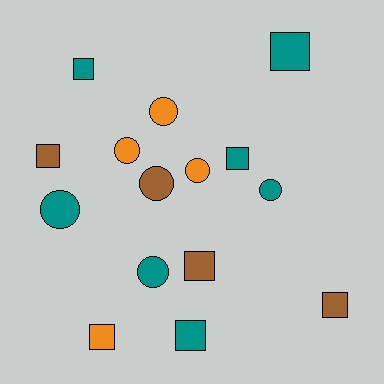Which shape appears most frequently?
Square, with 8 objects.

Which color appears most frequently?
Teal, with 7 objects.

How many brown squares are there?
There are 3 brown squares.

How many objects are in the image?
There are 15 objects.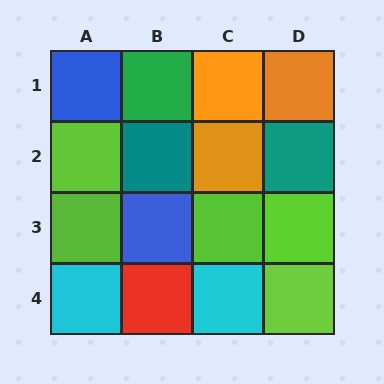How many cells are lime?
5 cells are lime.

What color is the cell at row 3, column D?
Lime.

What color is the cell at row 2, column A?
Lime.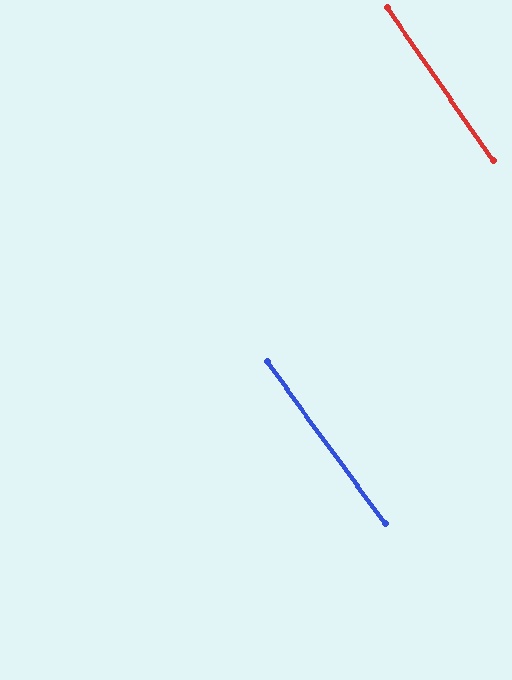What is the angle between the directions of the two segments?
Approximately 2 degrees.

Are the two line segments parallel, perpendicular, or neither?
Parallel — their directions differ by only 1.6°.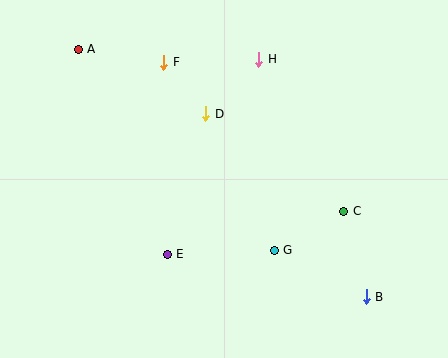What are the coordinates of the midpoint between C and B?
The midpoint between C and B is at (355, 254).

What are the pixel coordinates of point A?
Point A is at (78, 49).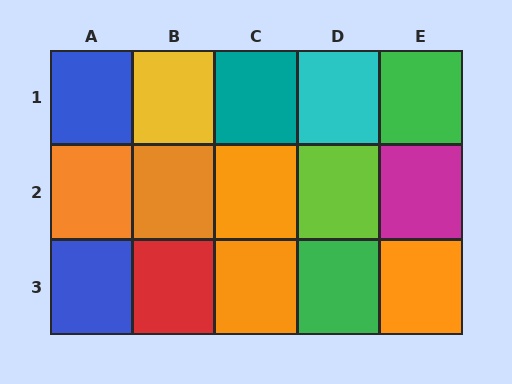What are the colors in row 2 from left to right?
Orange, orange, orange, lime, magenta.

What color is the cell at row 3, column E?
Orange.